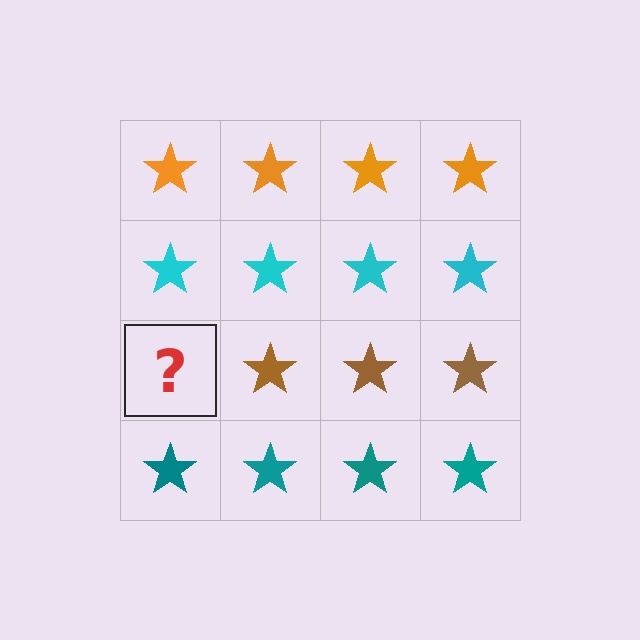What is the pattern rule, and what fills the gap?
The rule is that each row has a consistent color. The gap should be filled with a brown star.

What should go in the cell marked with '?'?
The missing cell should contain a brown star.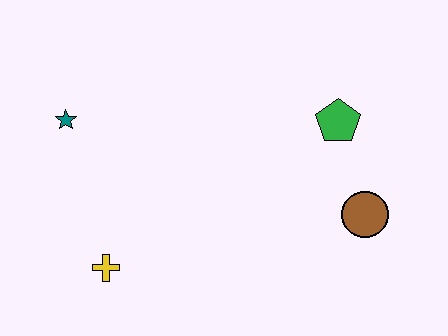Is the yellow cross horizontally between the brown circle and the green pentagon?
No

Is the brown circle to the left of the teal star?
No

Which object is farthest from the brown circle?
The teal star is farthest from the brown circle.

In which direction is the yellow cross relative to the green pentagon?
The yellow cross is to the left of the green pentagon.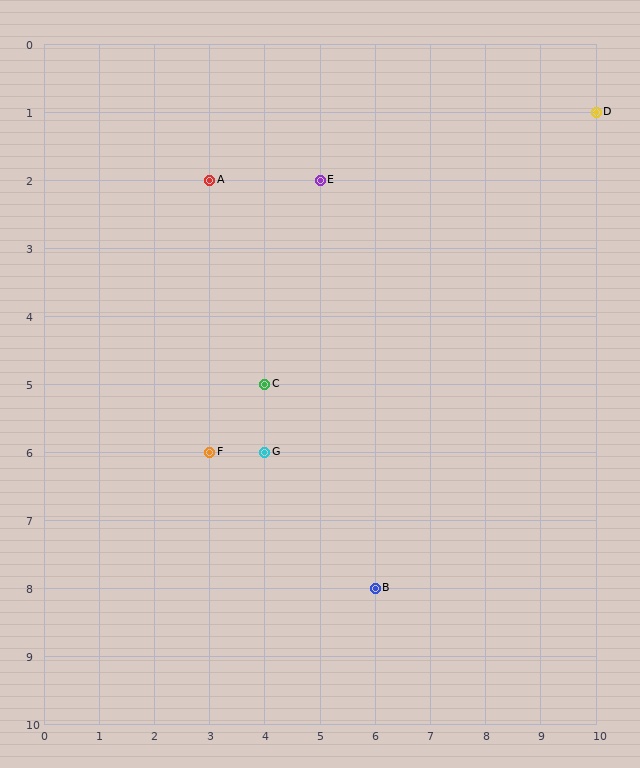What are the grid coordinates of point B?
Point B is at grid coordinates (6, 8).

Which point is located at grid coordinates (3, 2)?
Point A is at (3, 2).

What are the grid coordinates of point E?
Point E is at grid coordinates (5, 2).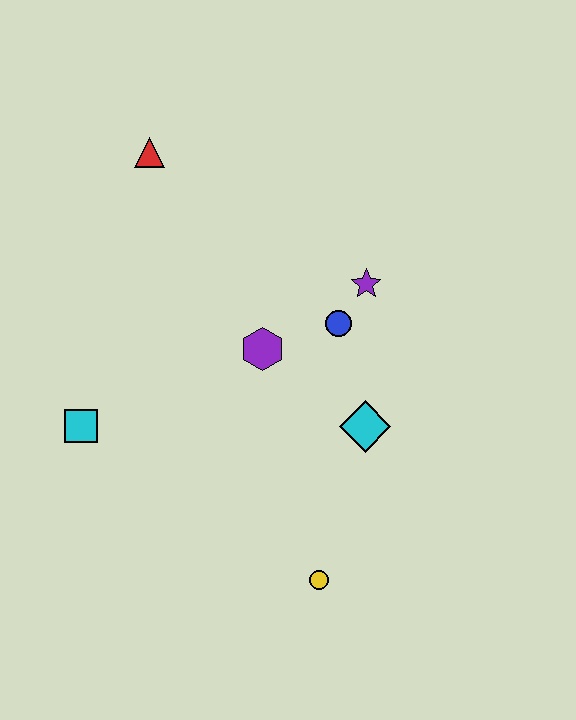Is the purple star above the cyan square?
Yes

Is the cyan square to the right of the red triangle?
No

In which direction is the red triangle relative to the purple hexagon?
The red triangle is above the purple hexagon.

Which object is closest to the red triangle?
The purple hexagon is closest to the red triangle.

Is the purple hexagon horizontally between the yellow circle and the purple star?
No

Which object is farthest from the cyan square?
The purple star is farthest from the cyan square.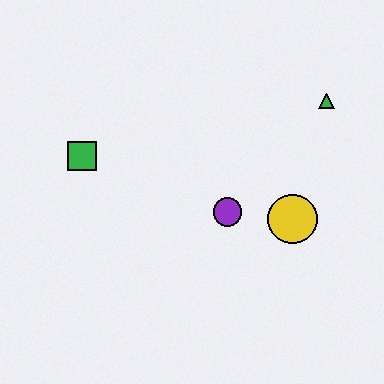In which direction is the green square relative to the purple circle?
The green square is to the left of the purple circle.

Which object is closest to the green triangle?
The yellow circle is closest to the green triangle.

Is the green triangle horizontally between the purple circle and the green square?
No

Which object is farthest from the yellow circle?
The green square is farthest from the yellow circle.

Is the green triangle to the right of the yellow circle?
Yes